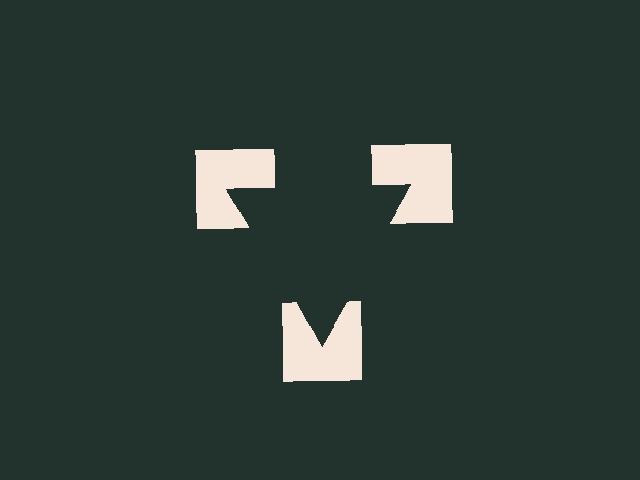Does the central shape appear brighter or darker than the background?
It typically appears slightly darker than the background, even though no actual brightness change is drawn.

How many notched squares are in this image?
There are 3 — one at each vertex of the illusory triangle.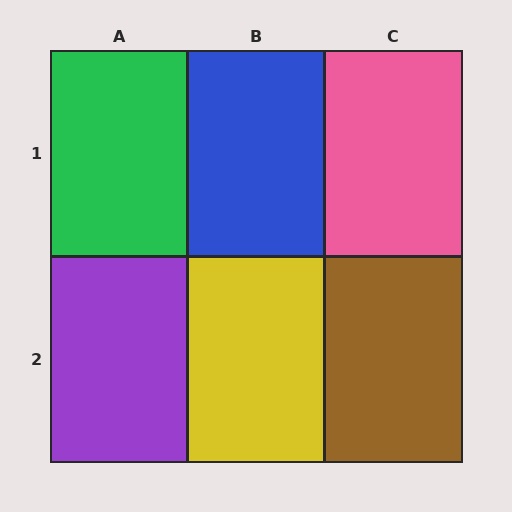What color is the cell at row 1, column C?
Pink.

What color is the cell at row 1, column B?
Blue.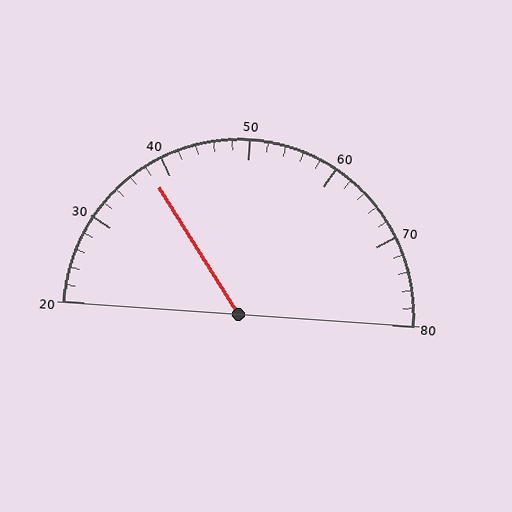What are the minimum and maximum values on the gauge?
The gauge ranges from 20 to 80.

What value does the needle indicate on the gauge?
The needle indicates approximately 38.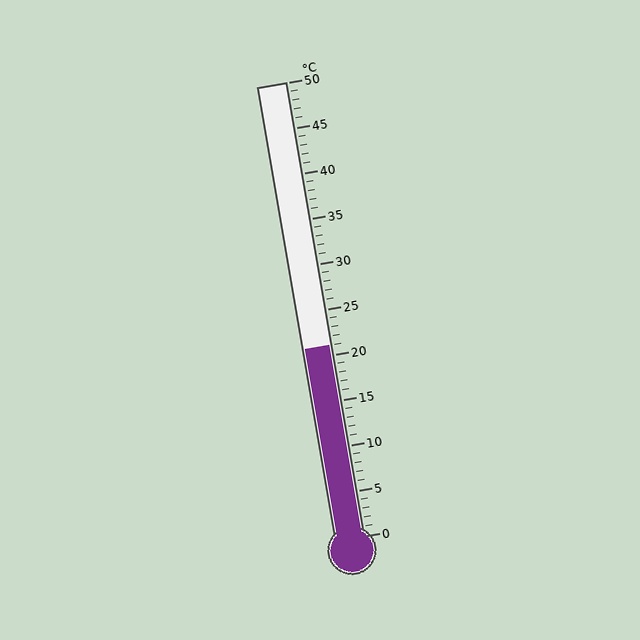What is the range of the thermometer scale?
The thermometer scale ranges from 0°C to 50°C.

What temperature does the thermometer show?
The thermometer shows approximately 21°C.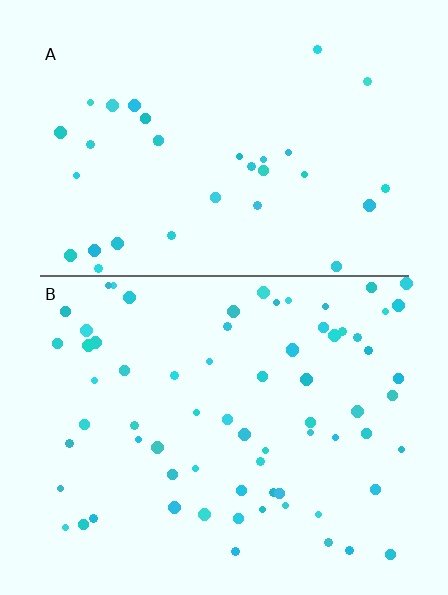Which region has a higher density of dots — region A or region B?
B (the bottom).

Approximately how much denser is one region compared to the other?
Approximately 2.1× — region B over region A.